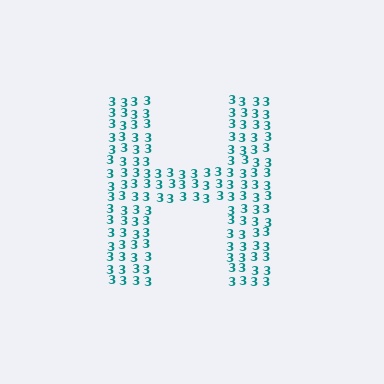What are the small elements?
The small elements are digit 3's.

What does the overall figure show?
The overall figure shows the letter H.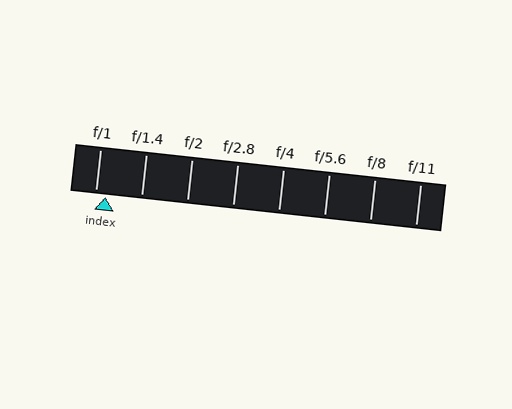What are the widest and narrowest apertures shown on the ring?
The widest aperture shown is f/1 and the narrowest is f/11.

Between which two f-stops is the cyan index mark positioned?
The index mark is between f/1 and f/1.4.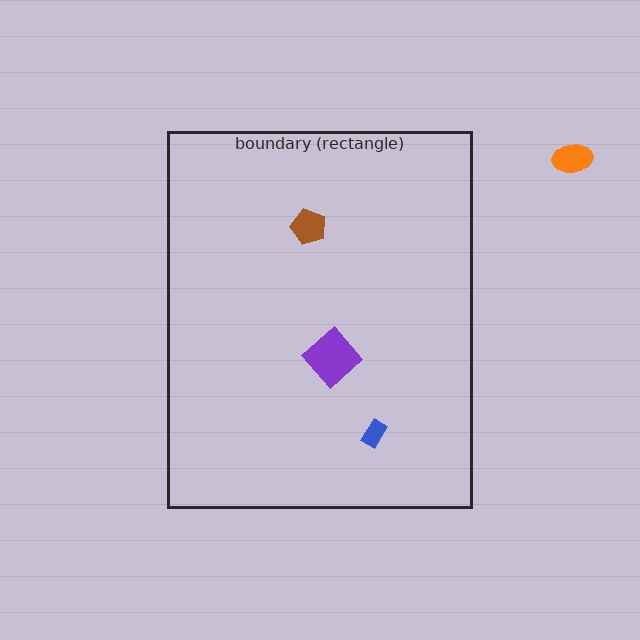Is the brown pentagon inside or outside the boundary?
Inside.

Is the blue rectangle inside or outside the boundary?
Inside.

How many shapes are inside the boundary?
3 inside, 1 outside.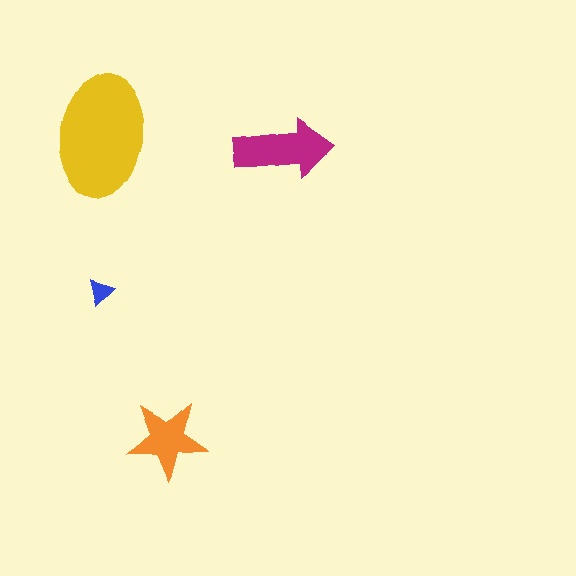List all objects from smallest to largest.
The blue triangle, the orange star, the magenta arrow, the yellow ellipse.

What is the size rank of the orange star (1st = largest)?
3rd.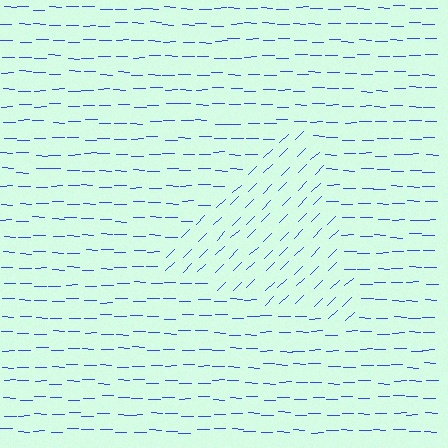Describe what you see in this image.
The image is filled with small blue line segments. A triangle region in the image has lines oriented differently from the surrounding lines, creating a visible texture boundary.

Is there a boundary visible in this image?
Yes, there is a texture boundary formed by a change in line orientation.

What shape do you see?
I see a triangle.